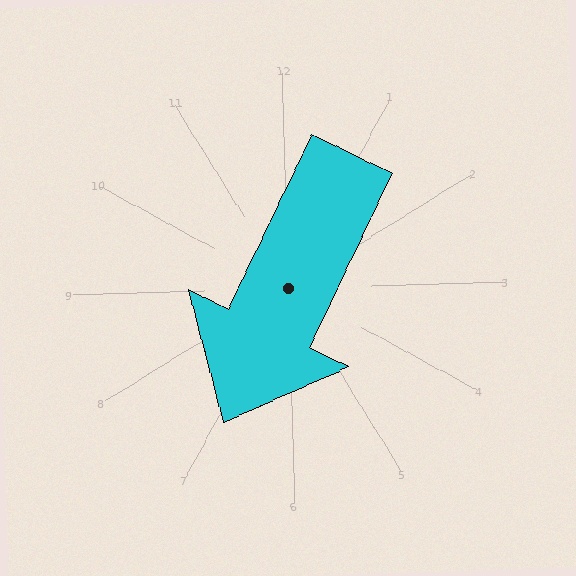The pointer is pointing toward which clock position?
Roughly 7 o'clock.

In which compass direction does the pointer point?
Southwest.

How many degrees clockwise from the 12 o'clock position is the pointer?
Approximately 207 degrees.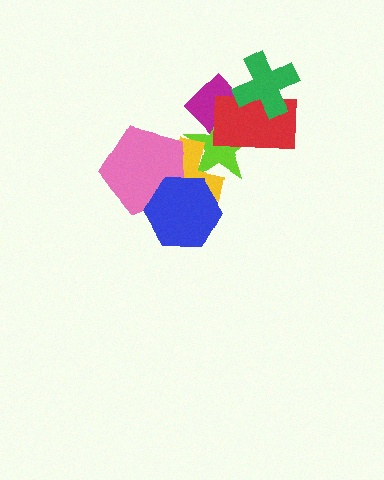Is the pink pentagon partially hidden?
Yes, it is partially covered by another shape.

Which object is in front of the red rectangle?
The green cross is in front of the red rectangle.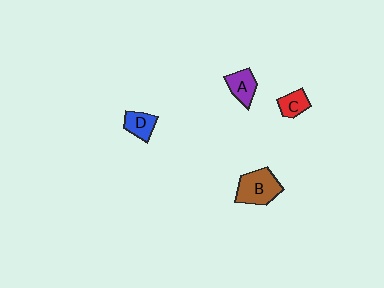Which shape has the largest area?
Shape B (brown).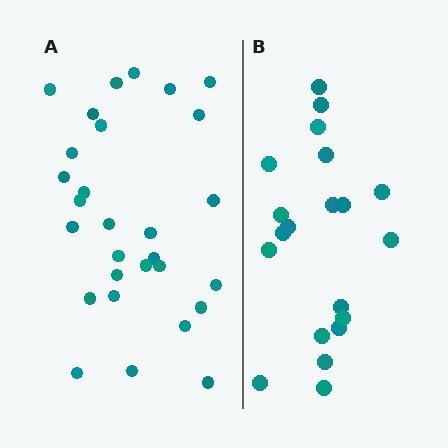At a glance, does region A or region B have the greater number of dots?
Region A (the left region) has more dots.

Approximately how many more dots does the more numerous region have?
Region A has roughly 8 or so more dots than region B.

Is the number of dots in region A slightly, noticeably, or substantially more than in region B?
Region A has substantially more. The ratio is roughly 1.4 to 1.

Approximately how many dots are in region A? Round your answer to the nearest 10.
About 30 dots. (The exact count is 29, which rounds to 30.)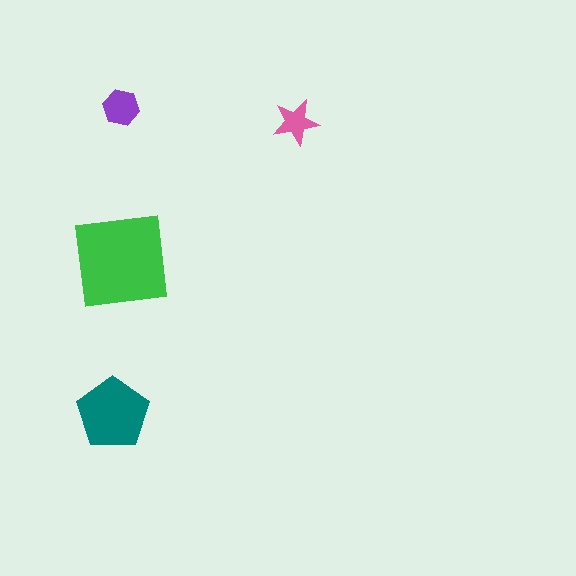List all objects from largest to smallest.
The green square, the teal pentagon, the purple hexagon, the pink star.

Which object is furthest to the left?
The teal pentagon is leftmost.